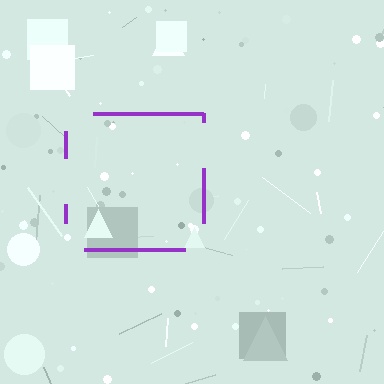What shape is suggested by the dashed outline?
The dashed outline suggests a square.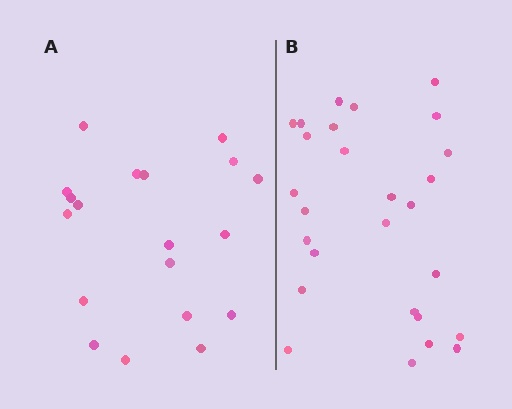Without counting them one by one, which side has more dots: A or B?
Region B (the right region) has more dots.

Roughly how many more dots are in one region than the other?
Region B has roughly 8 or so more dots than region A.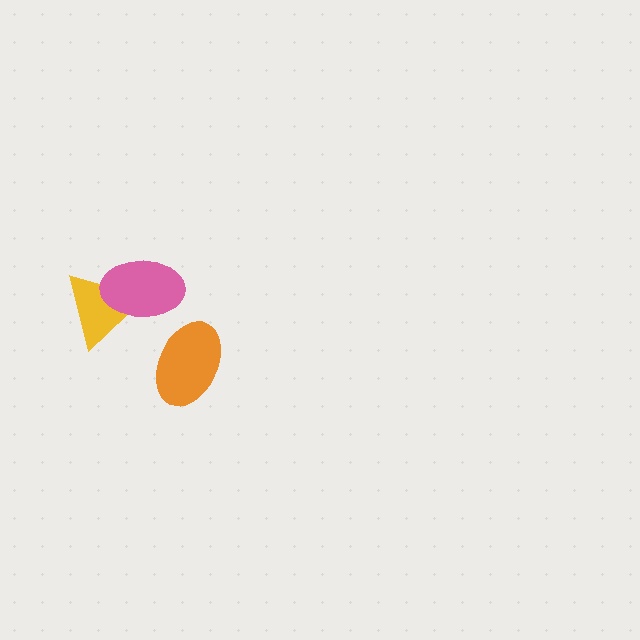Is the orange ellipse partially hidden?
No, no other shape covers it.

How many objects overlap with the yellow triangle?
1 object overlaps with the yellow triangle.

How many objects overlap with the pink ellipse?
1 object overlaps with the pink ellipse.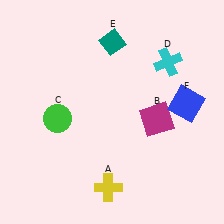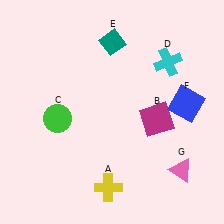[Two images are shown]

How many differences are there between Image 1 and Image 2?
There is 1 difference between the two images.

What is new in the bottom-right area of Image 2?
A pink triangle (G) was added in the bottom-right area of Image 2.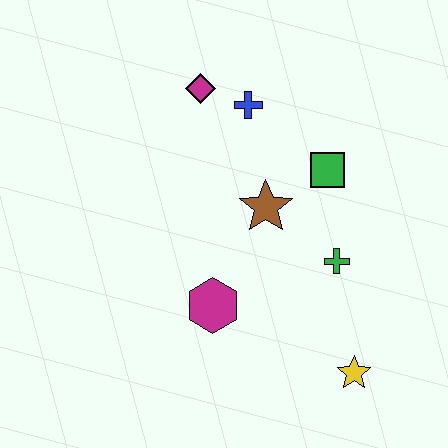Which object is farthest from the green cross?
The magenta diamond is farthest from the green cross.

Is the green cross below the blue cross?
Yes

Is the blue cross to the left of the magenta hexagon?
No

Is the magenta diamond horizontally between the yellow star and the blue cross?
No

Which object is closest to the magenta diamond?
The blue cross is closest to the magenta diamond.